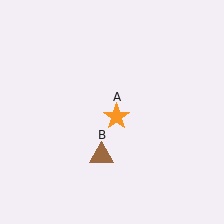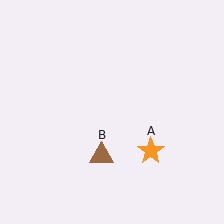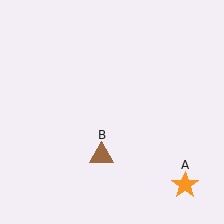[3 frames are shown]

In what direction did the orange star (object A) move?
The orange star (object A) moved down and to the right.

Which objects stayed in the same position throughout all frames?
Brown triangle (object B) remained stationary.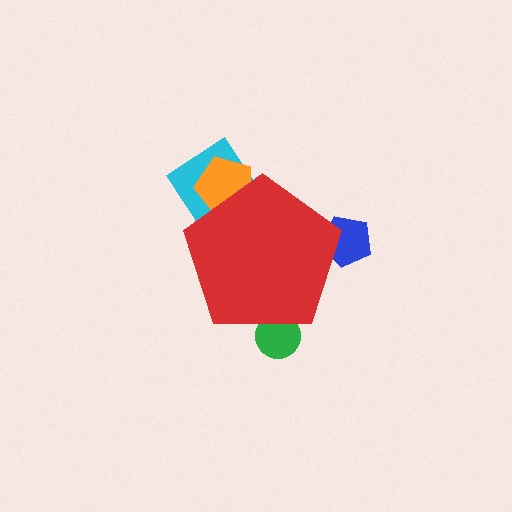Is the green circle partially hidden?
Yes, the green circle is partially hidden behind the red pentagon.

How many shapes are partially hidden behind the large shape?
4 shapes are partially hidden.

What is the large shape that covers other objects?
A red pentagon.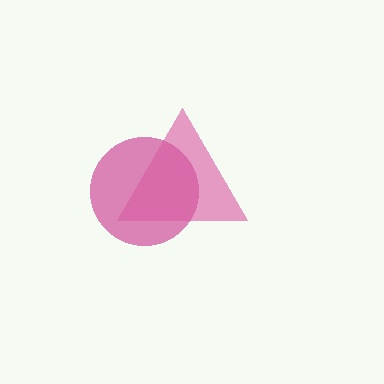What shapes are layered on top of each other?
The layered shapes are: a magenta circle, a pink triangle.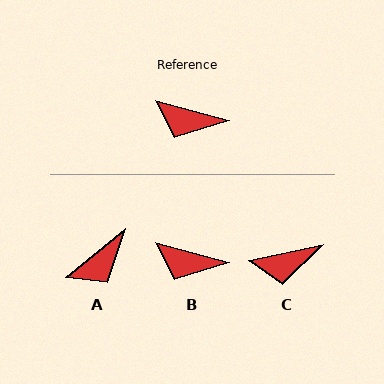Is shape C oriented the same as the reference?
No, it is off by about 27 degrees.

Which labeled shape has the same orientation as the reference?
B.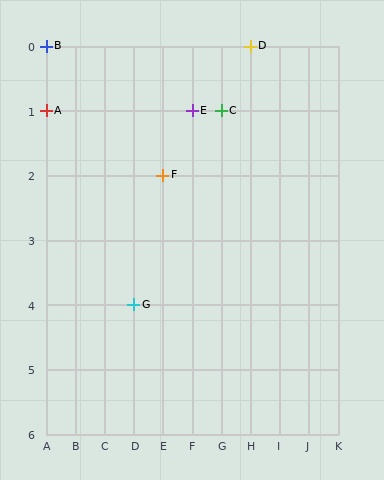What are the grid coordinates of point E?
Point E is at grid coordinates (F, 1).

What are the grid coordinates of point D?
Point D is at grid coordinates (H, 0).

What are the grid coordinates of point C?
Point C is at grid coordinates (G, 1).